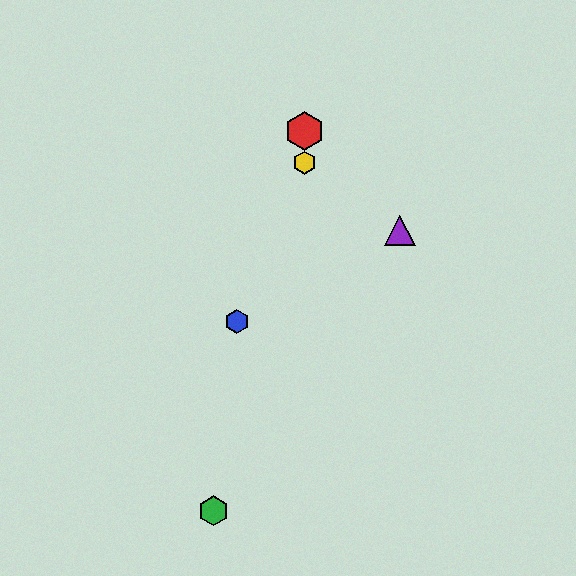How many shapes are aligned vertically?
2 shapes (the red hexagon, the yellow hexagon) are aligned vertically.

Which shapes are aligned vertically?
The red hexagon, the yellow hexagon are aligned vertically.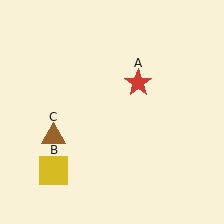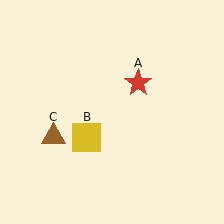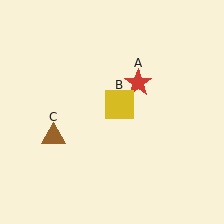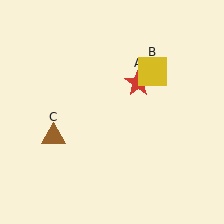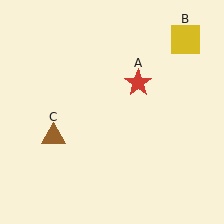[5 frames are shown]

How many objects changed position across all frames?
1 object changed position: yellow square (object B).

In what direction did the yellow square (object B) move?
The yellow square (object B) moved up and to the right.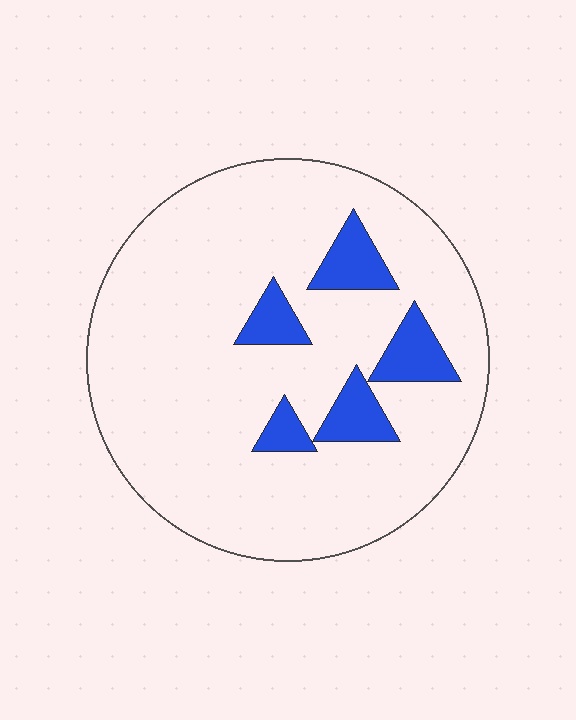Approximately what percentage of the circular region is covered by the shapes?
Approximately 15%.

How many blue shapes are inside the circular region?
5.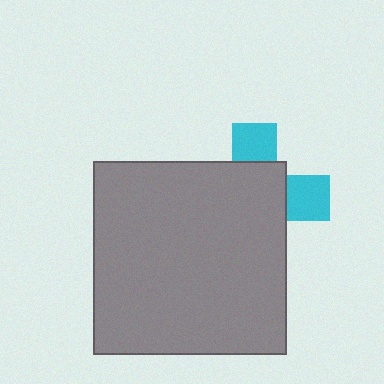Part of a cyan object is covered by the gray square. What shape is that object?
It is a cross.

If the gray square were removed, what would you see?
You would see the complete cyan cross.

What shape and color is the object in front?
The object in front is a gray square.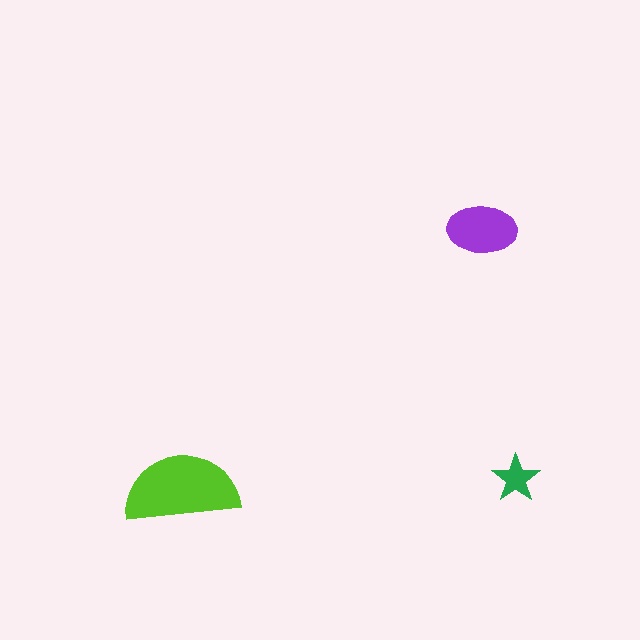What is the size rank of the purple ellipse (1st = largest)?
2nd.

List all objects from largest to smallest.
The lime semicircle, the purple ellipse, the green star.